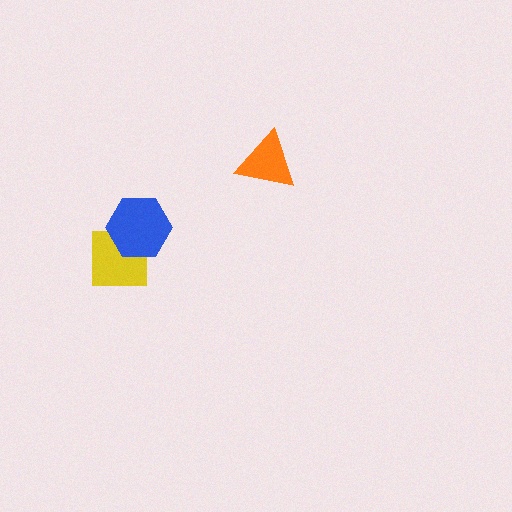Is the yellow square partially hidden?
Yes, it is partially covered by another shape.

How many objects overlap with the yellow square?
1 object overlaps with the yellow square.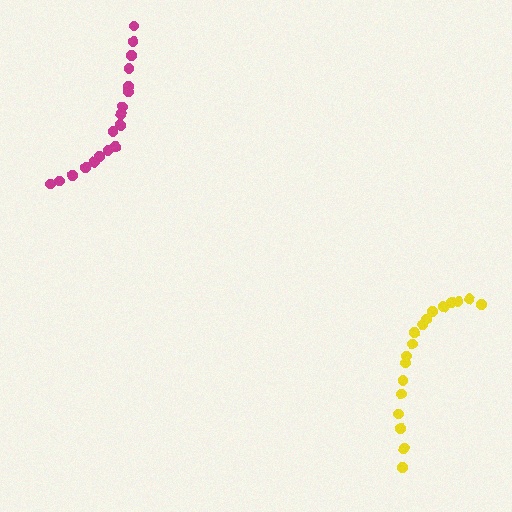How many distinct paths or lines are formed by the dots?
There are 2 distinct paths.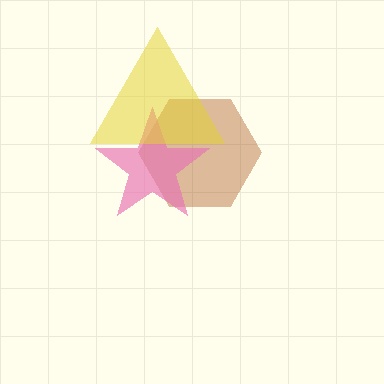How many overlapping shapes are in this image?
There are 3 overlapping shapes in the image.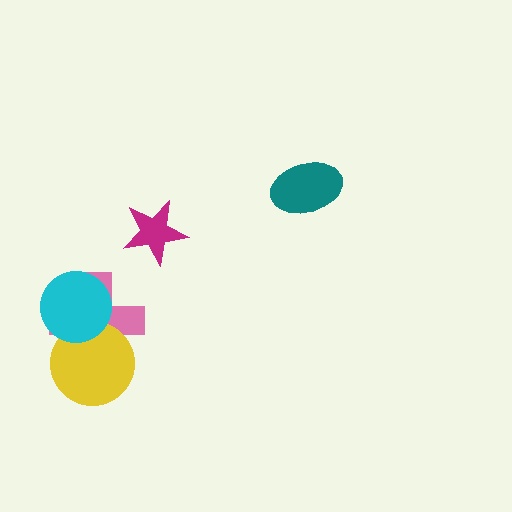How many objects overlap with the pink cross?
2 objects overlap with the pink cross.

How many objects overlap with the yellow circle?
2 objects overlap with the yellow circle.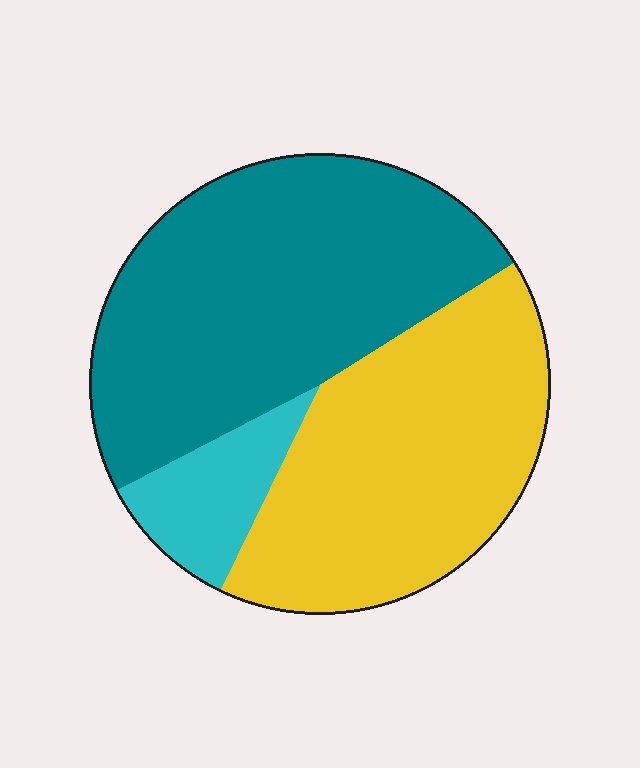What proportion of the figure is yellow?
Yellow covers roughly 40% of the figure.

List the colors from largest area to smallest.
From largest to smallest: teal, yellow, cyan.